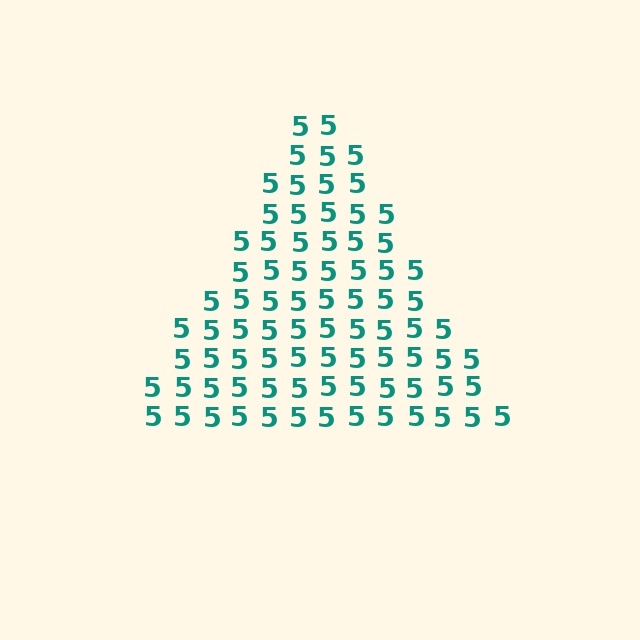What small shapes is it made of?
It is made of small digit 5's.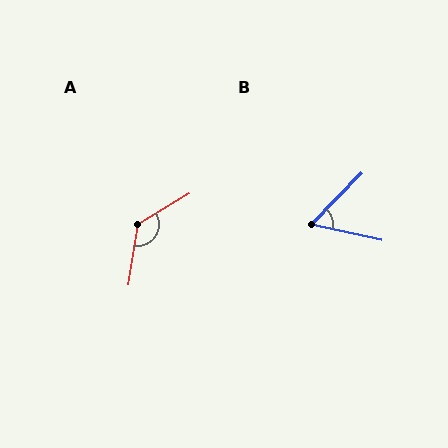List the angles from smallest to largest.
B (58°), A (130°).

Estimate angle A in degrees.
Approximately 130 degrees.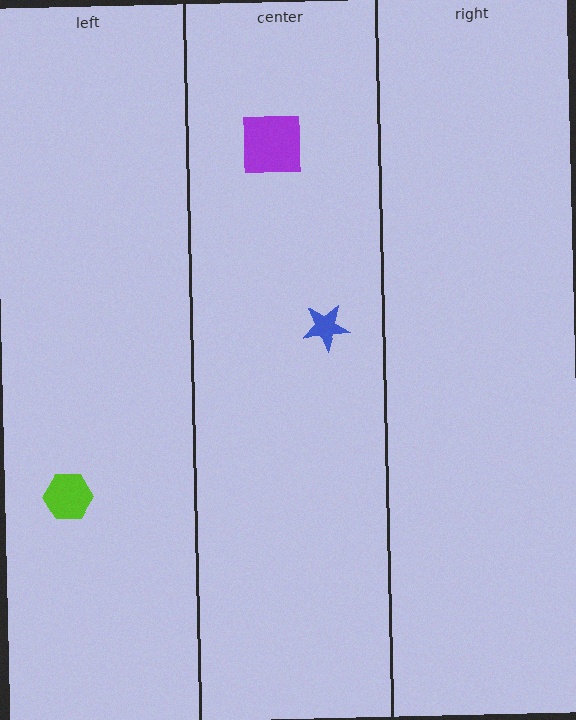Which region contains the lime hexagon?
The left region.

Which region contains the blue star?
The center region.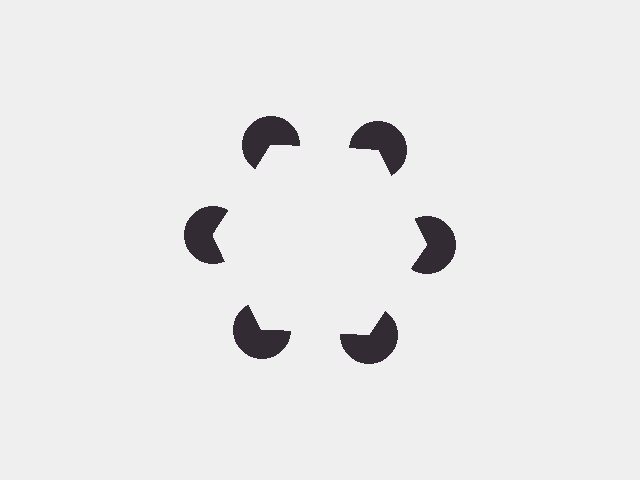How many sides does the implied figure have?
6 sides.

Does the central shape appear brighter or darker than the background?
It typically appears slightly brighter than the background, even though no actual brightness change is drawn.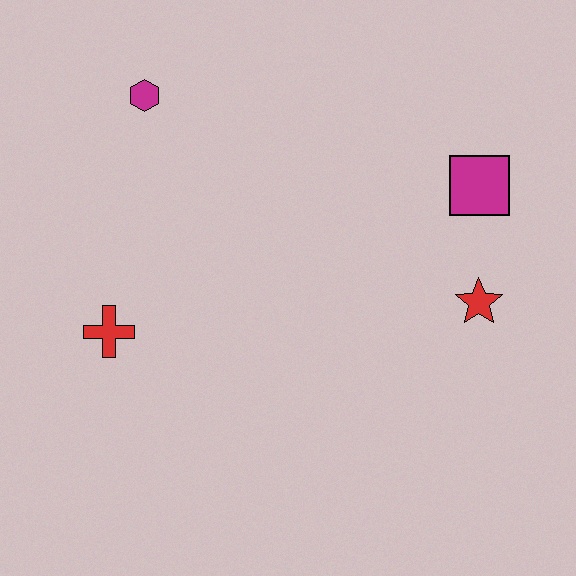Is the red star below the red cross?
No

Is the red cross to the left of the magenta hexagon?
Yes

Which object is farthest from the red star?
The magenta hexagon is farthest from the red star.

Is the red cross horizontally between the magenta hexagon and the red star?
No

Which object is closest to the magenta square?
The red star is closest to the magenta square.